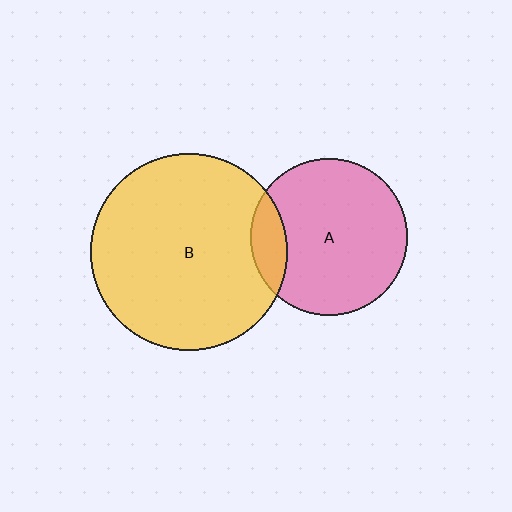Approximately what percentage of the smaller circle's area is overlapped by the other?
Approximately 15%.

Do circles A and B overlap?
Yes.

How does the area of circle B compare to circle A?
Approximately 1.6 times.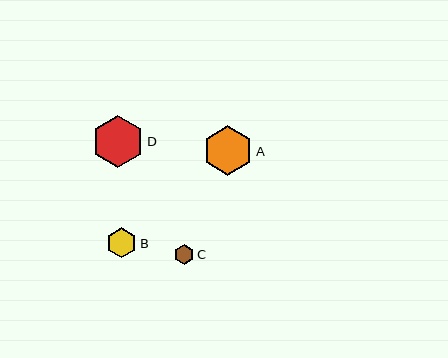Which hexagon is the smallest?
Hexagon C is the smallest with a size of approximately 20 pixels.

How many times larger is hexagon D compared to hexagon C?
Hexagon D is approximately 2.6 times the size of hexagon C.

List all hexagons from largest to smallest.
From largest to smallest: D, A, B, C.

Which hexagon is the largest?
Hexagon D is the largest with a size of approximately 52 pixels.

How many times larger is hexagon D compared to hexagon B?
Hexagon D is approximately 1.7 times the size of hexagon B.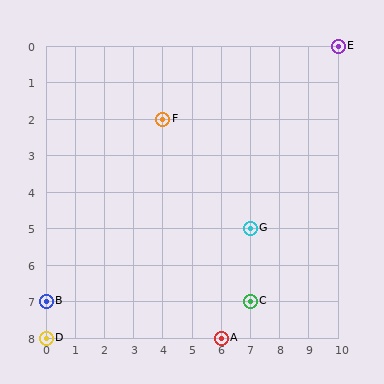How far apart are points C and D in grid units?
Points C and D are 7 columns and 1 row apart (about 7.1 grid units diagonally).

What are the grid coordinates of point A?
Point A is at grid coordinates (6, 8).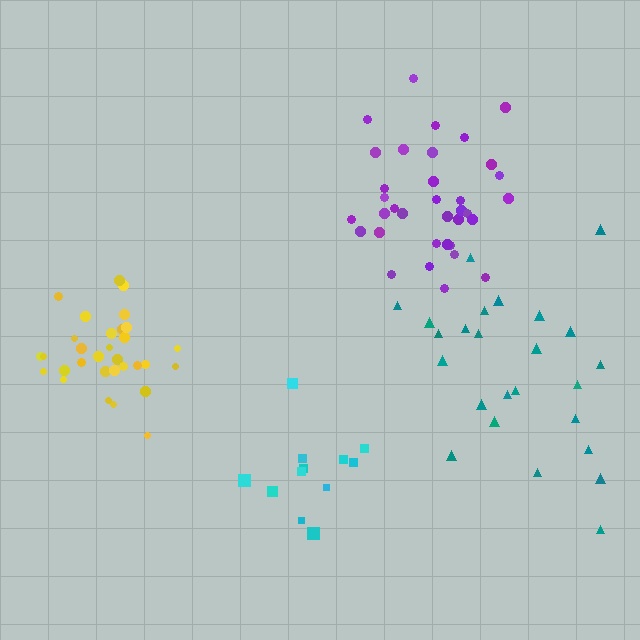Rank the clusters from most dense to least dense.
yellow, cyan, purple, teal.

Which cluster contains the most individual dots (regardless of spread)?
Purple (35).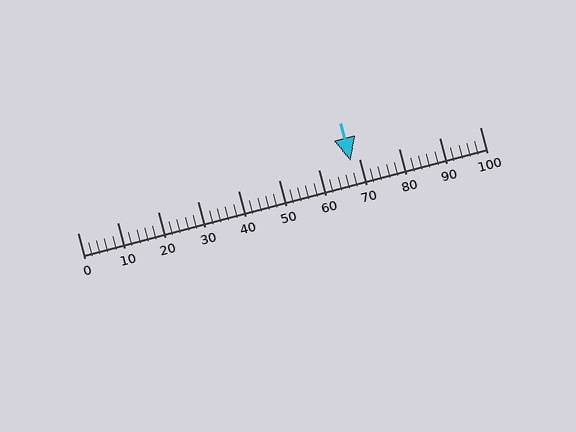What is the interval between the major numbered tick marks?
The major tick marks are spaced 10 units apart.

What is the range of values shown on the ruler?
The ruler shows values from 0 to 100.